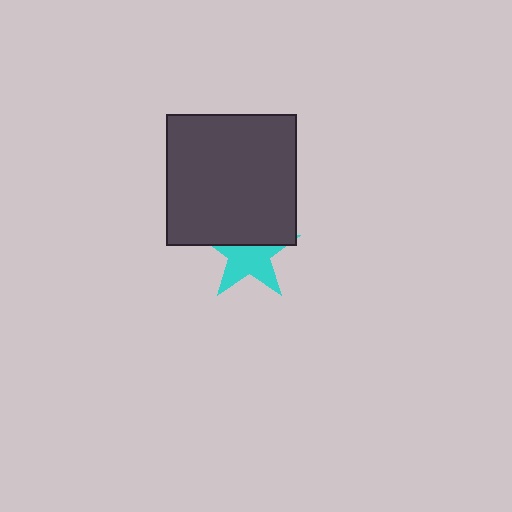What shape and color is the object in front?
The object in front is a dark gray square.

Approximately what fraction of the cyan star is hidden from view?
Roughly 41% of the cyan star is hidden behind the dark gray square.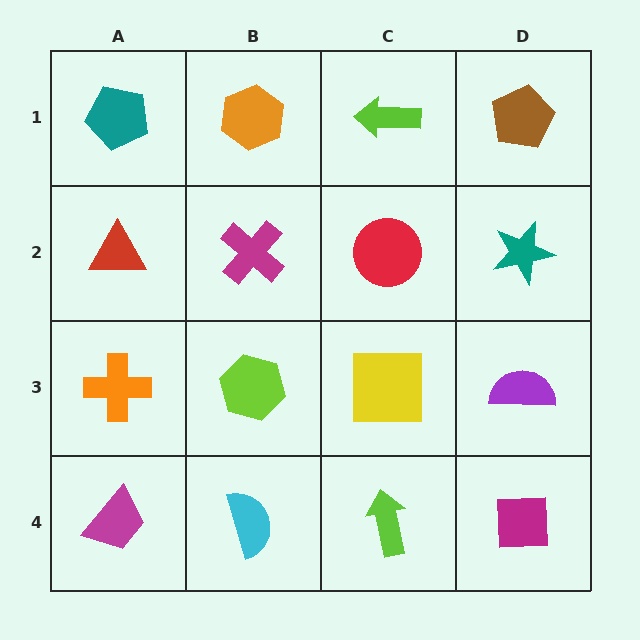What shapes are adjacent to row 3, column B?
A magenta cross (row 2, column B), a cyan semicircle (row 4, column B), an orange cross (row 3, column A), a yellow square (row 3, column C).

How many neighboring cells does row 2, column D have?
3.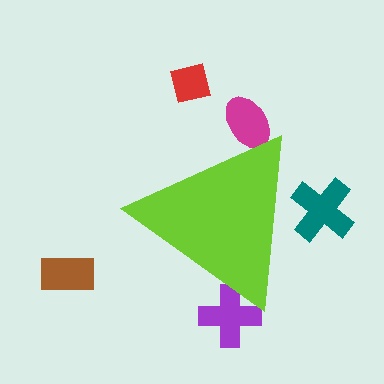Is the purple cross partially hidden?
Yes, the purple cross is partially hidden behind the lime triangle.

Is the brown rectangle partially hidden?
No, the brown rectangle is fully visible.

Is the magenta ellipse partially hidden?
Yes, the magenta ellipse is partially hidden behind the lime triangle.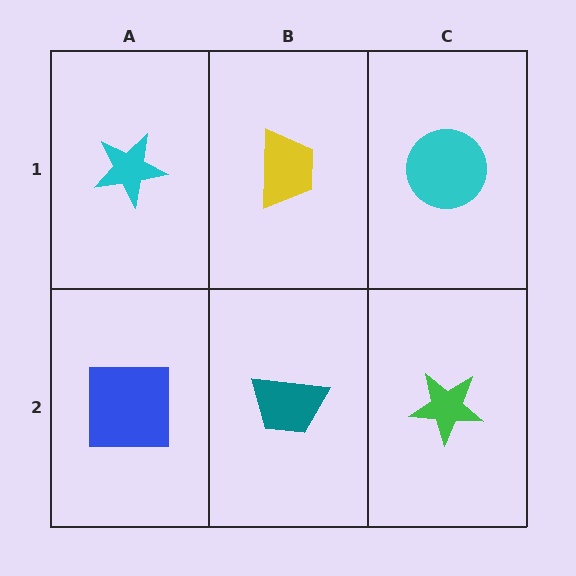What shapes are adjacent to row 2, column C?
A cyan circle (row 1, column C), a teal trapezoid (row 2, column B).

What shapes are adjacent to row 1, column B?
A teal trapezoid (row 2, column B), a cyan star (row 1, column A), a cyan circle (row 1, column C).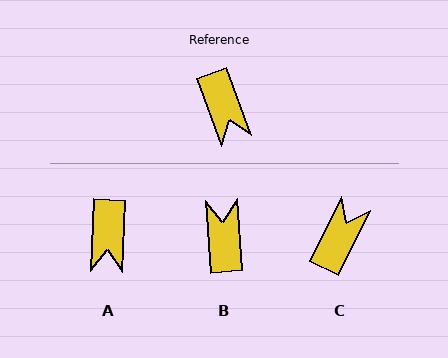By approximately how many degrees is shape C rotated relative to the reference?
Approximately 134 degrees counter-clockwise.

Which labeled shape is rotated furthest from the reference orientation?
B, about 164 degrees away.